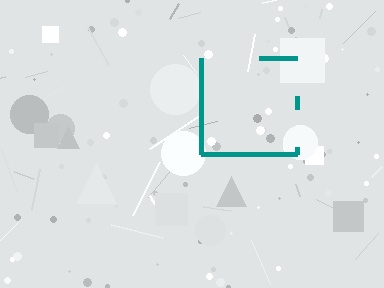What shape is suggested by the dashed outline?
The dashed outline suggests a square.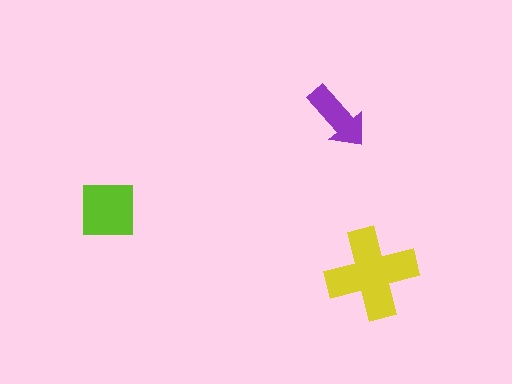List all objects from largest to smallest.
The yellow cross, the lime square, the purple arrow.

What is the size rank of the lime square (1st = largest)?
2nd.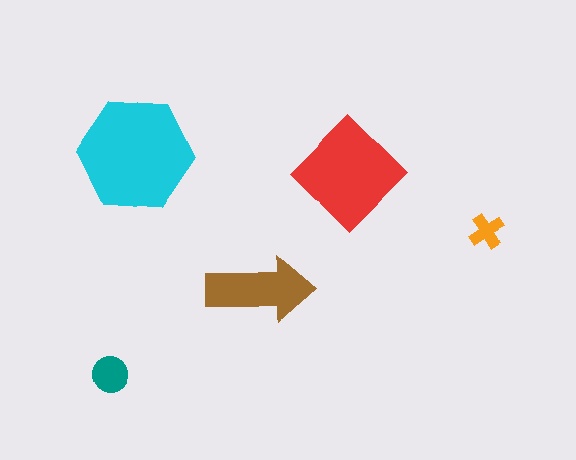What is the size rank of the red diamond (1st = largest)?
2nd.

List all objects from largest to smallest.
The cyan hexagon, the red diamond, the brown arrow, the teal circle, the orange cross.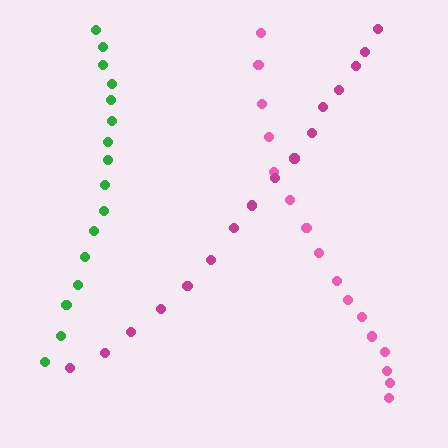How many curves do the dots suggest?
There are 3 distinct paths.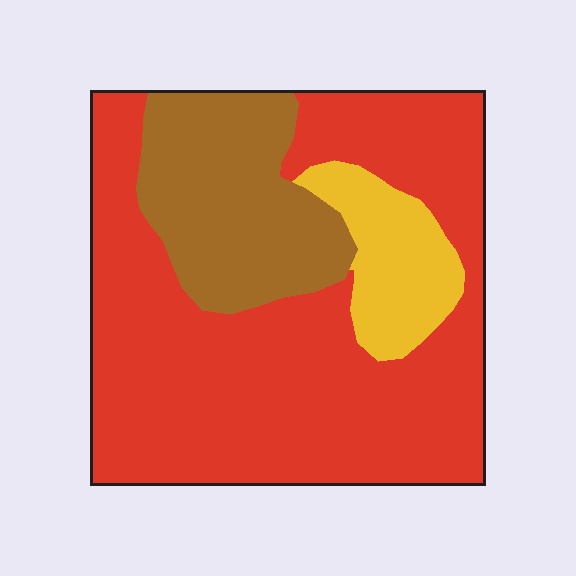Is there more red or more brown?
Red.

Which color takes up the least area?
Yellow, at roughly 10%.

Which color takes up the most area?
Red, at roughly 65%.